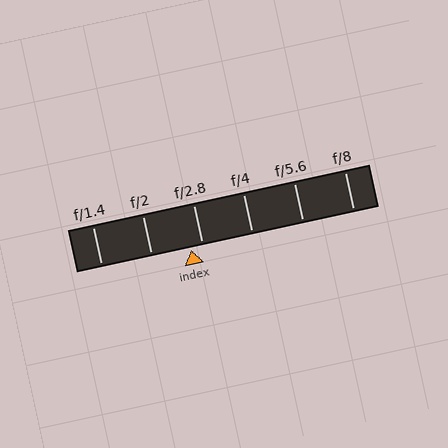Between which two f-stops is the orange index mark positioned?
The index mark is between f/2 and f/2.8.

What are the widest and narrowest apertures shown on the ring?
The widest aperture shown is f/1.4 and the narrowest is f/8.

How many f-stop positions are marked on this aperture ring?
There are 6 f-stop positions marked.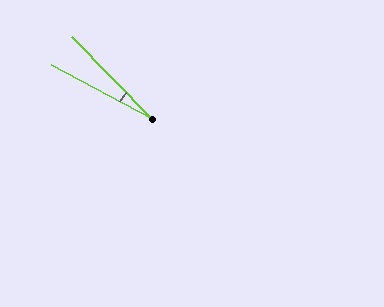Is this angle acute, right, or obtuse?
It is acute.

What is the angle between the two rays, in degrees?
Approximately 17 degrees.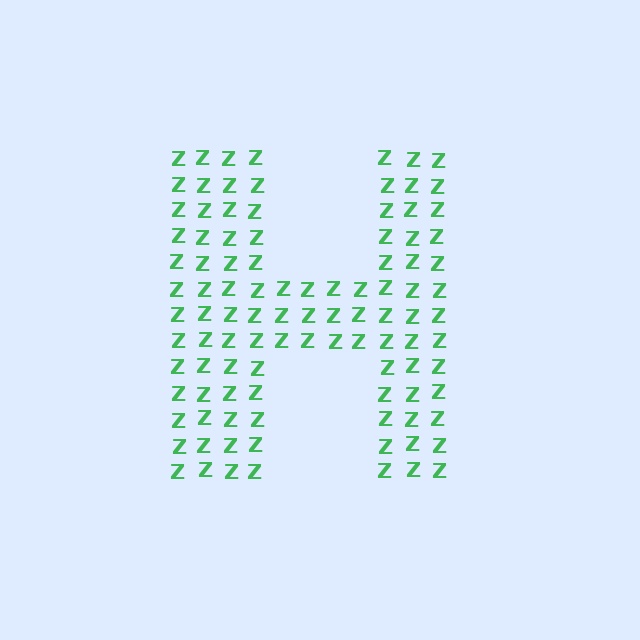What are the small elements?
The small elements are letter Z's.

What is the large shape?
The large shape is the letter H.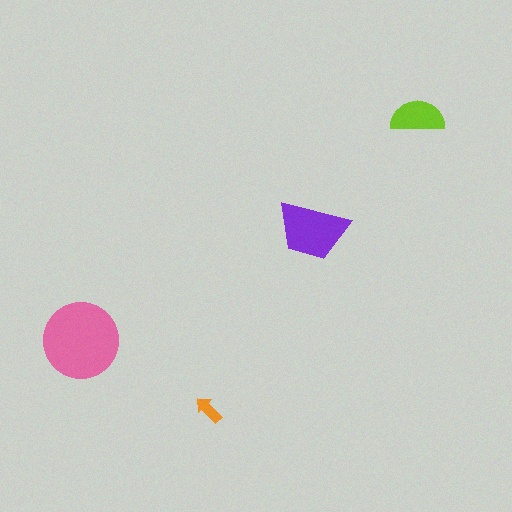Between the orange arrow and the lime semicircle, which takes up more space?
The lime semicircle.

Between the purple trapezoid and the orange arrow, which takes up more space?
The purple trapezoid.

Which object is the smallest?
The orange arrow.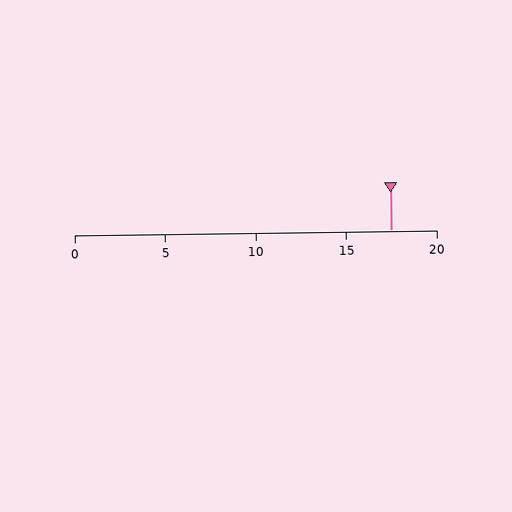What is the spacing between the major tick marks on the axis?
The major ticks are spaced 5 apart.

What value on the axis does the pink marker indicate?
The marker indicates approximately 17.5.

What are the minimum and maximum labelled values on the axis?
The axis runs from 0 to 20.